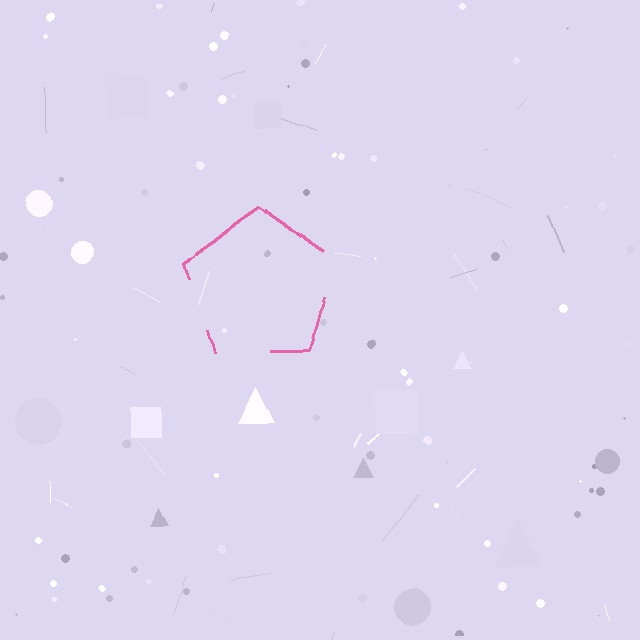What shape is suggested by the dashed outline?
The dashed outline suggests a pentagon.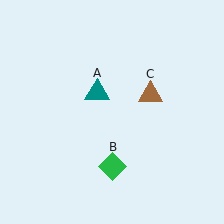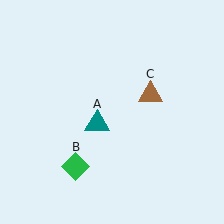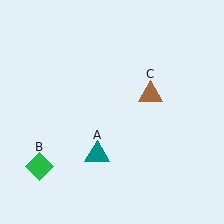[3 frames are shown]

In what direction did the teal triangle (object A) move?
The teal triangle (object A) moved down.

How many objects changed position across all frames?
2 objects changed position: teal triangle (object A), green diamond (object B).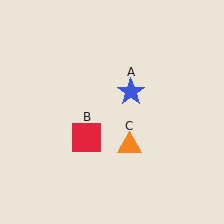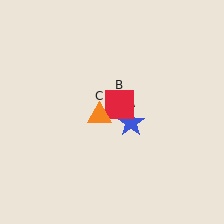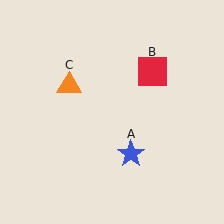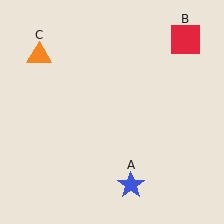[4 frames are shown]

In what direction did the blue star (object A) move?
The blue star (object A) moved down.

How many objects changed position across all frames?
3 objects changed position: blue star (object A), red square (object B), orange triangle (object C).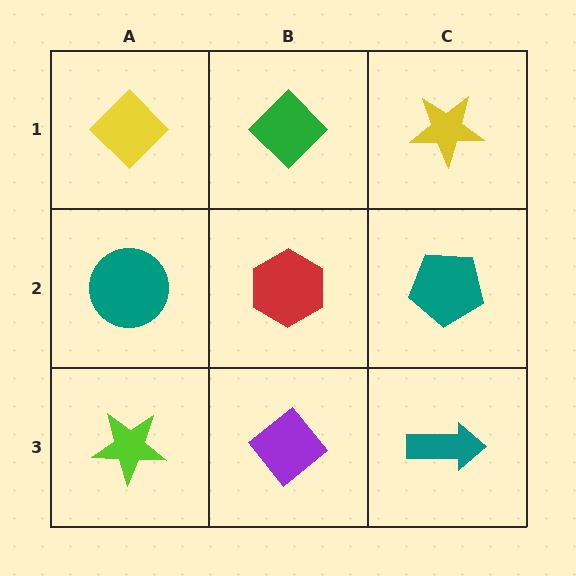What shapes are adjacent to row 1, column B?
A red hexagon (row 2, column B), a yellow diamond (row 1, column A), a yellow star (row 1, column C).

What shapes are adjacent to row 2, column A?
A yellow diamond (row 1, column A), a lime star (row 3, column A), a red hexagon (row 2, column B).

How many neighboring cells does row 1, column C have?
2.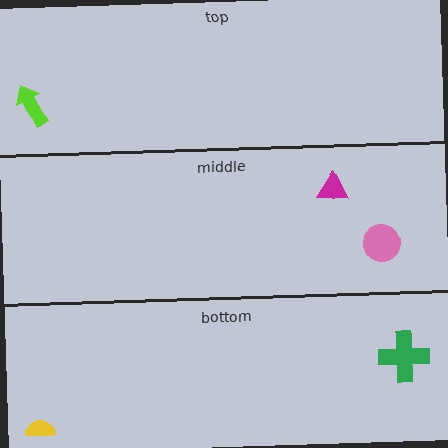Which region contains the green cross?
The bottom region.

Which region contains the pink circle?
The middle region.